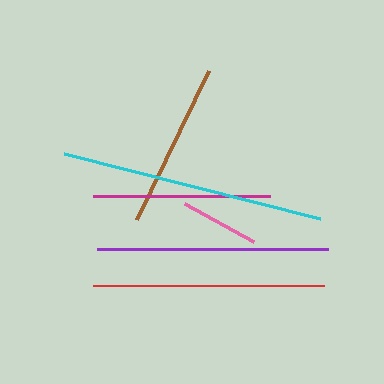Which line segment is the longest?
The cyan line is the longest at approximately 265 pixels.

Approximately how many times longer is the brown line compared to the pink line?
The brown line is approximately 2.1 times the length of the pink line.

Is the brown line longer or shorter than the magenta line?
The magenta line is longer than the brown line.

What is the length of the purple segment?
The purple segment is approximately 232 pixels long.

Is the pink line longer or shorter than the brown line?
The brown line is longer than the pink line.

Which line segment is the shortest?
The pink line is the shortest at approximately 78 pixels.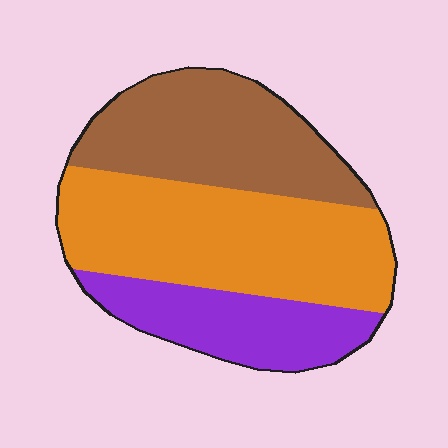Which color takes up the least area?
Purple, at roughly 20%.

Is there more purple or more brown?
Brown.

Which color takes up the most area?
Orange, at roughly 45%.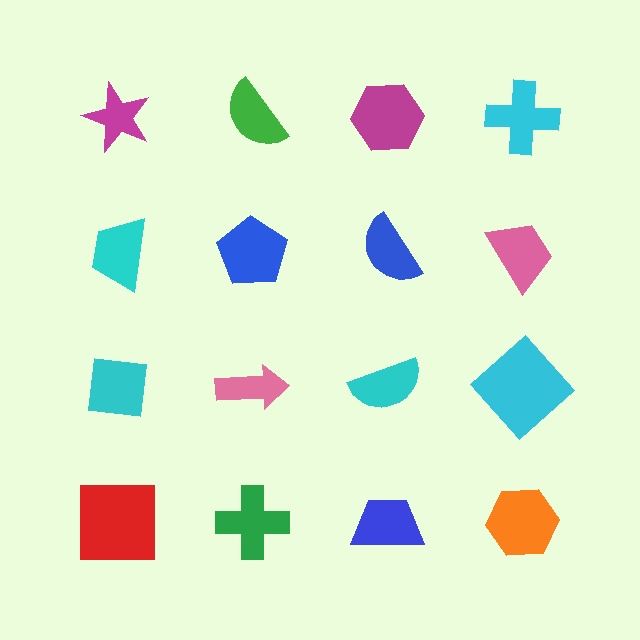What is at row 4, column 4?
An orange hexagon.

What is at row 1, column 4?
A cyan cross.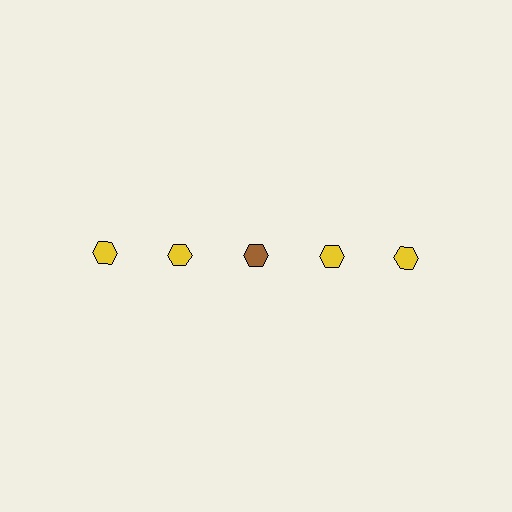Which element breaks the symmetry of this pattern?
The brown hexagon in the top row, center column breaks the symmetry. All other shapes are yellow hexagons.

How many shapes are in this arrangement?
There are 5 shapes arranged in a grid pattern.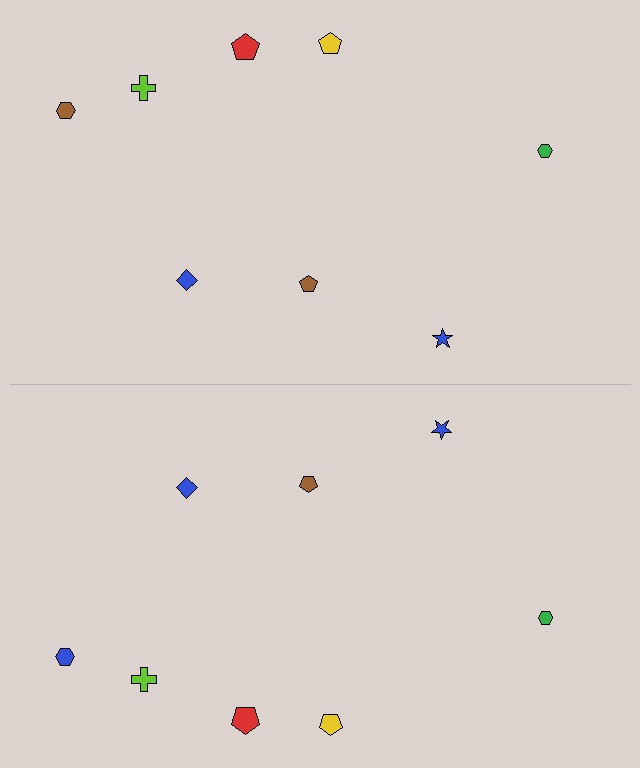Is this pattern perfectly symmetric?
No, the pattern is not perfectly symmetric. The blue hexagon on the bottom side breaks the symmetry — its mirror counterpart is brown.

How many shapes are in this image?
There are 16 shapes in this image.